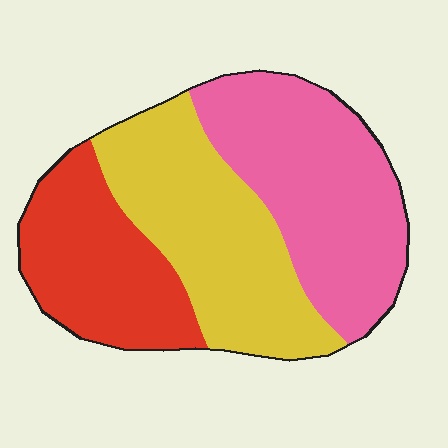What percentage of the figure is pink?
Pink takes up about three eighths (3/8) of the figure.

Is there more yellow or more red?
Yellow.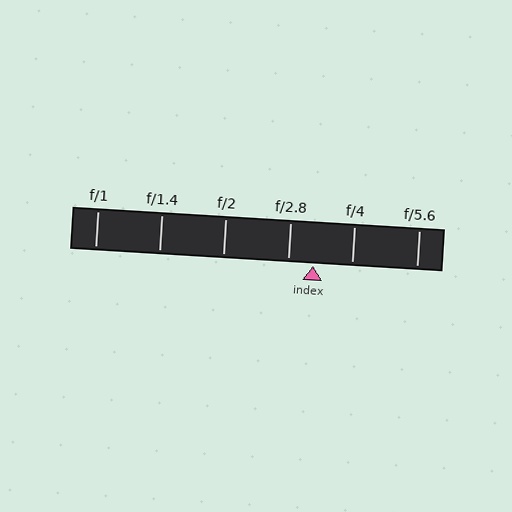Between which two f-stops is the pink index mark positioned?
The index mark is between f/2.8 and f/4.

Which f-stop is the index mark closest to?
The index mark is closest to f/2.8.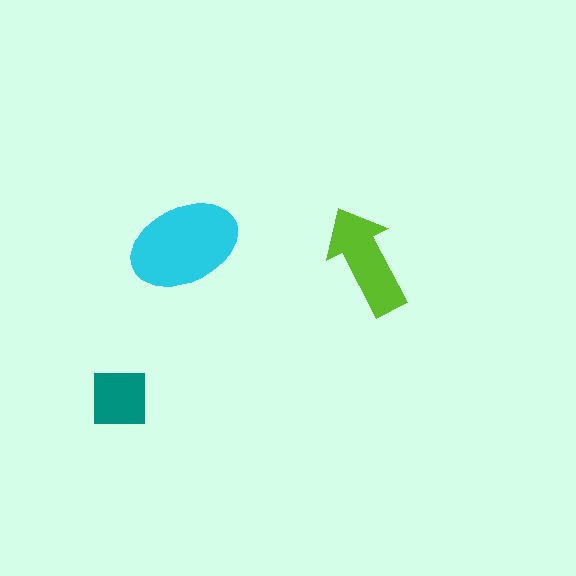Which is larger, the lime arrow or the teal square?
The lime arrow.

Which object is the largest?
The cyan ellipse.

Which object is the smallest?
The teal square.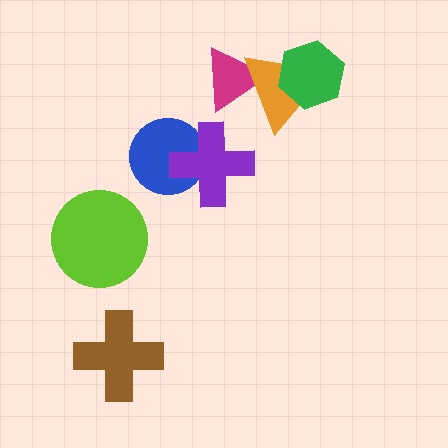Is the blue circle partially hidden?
Yes, it is partially covered by another shape.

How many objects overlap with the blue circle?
1 object overlaps with the blue circle.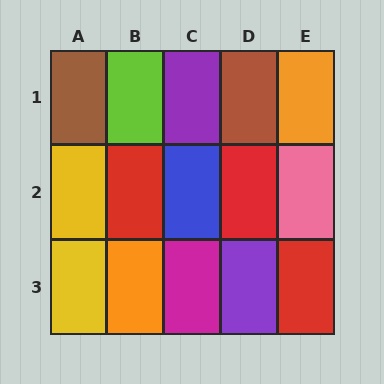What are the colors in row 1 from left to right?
Brown, lime, purple, brown, orange.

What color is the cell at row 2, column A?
Yellow.